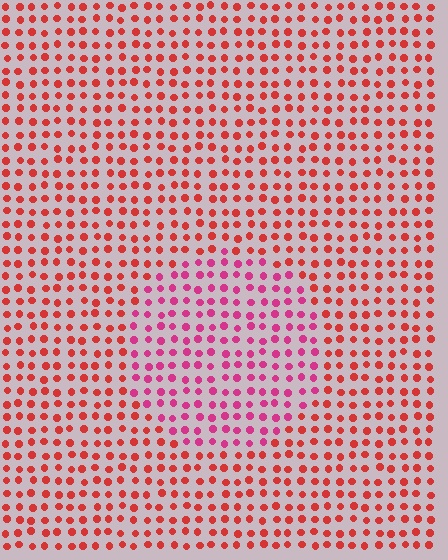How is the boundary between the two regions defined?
The boundary is defined purely by a slight shift in hue (about 34 degrees). Spacing, size, and orientation are identical on both sides.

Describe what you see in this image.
The image is filled with small red elements in a uniform arrangement. A circle-shaped region is visible where the elements are tinted to a slightly different hue, forming a subtle color boundary.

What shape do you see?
I see a circle.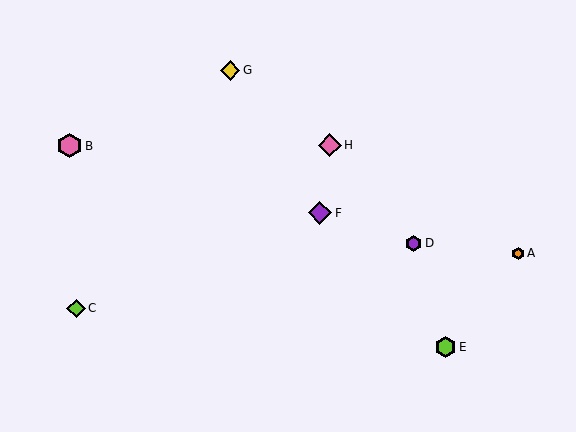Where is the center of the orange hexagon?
The center of the orange hexagon is at (518, 253).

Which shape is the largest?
The pink hexagon (labeled B) is the largest.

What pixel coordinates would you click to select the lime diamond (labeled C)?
Click at (76, 308) to select the lime diamond C.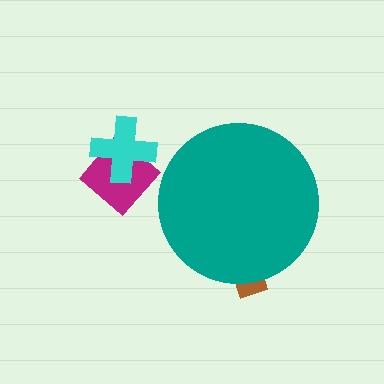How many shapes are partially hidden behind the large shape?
1 shape is partially hidden.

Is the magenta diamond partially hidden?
No, the magenta diamond is fully visible.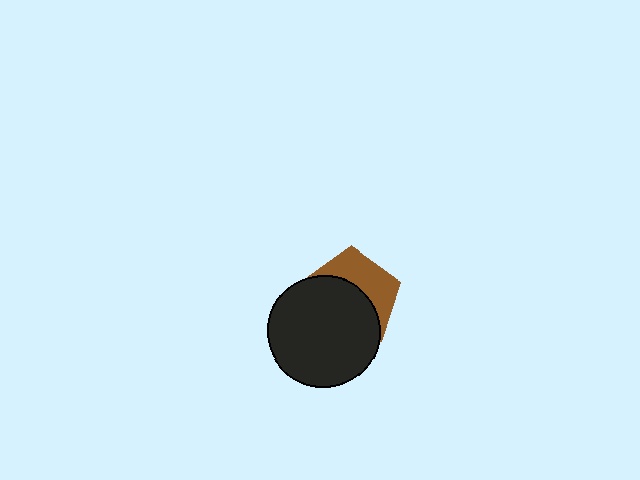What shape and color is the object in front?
The object in front is a black circle.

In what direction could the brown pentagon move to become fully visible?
The brown pentagon could move toward the upper-right. That would shift it out from behind the black circle entirely.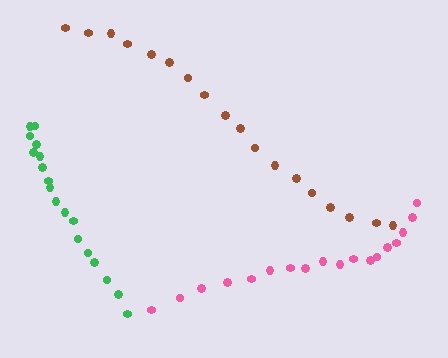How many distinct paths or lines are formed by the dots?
There are 3 distinct paths.